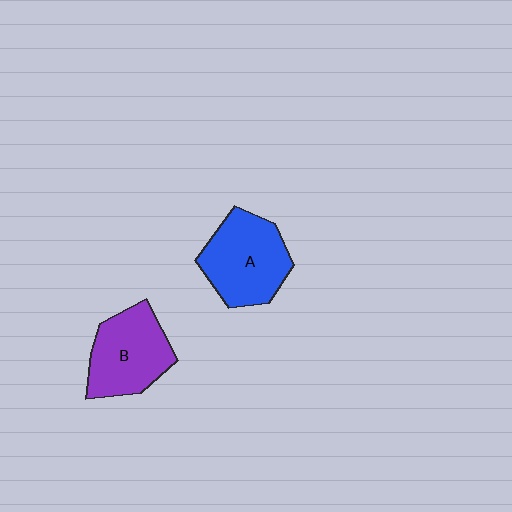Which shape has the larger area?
Shape A (blue).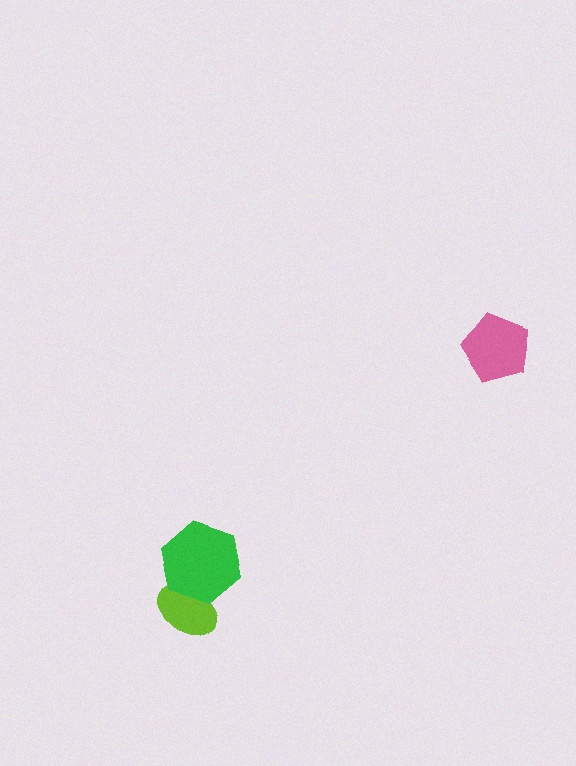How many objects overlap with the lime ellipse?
1 object overlaps with the lime ellipse.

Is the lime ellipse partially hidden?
Yes, it is partially covered by another shape.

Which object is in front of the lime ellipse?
The green hexagon is in front of the lime ellipse.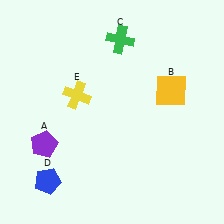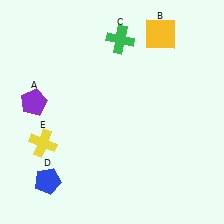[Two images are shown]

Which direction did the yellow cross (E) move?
The yellow cross (E) moved down.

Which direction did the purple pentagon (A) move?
The purple pentagon (A) moved up.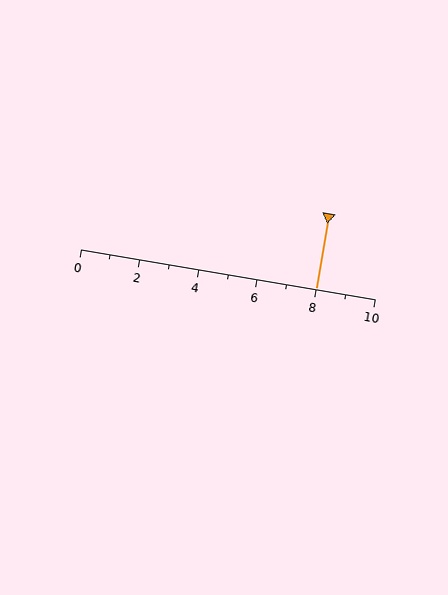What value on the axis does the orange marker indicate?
The marker indicates approximately 8.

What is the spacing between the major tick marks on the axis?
The major ticks are spaced 2 apart.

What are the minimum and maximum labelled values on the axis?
The axis runs from 0 to 10.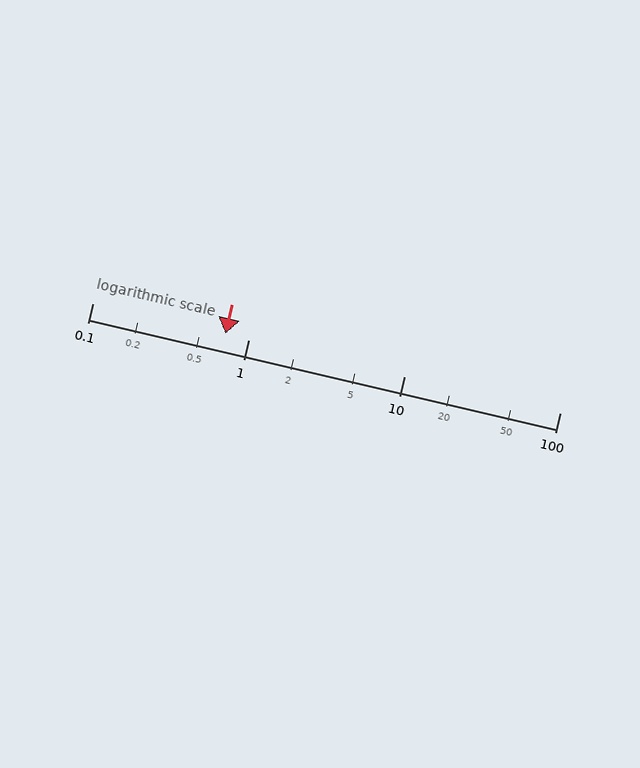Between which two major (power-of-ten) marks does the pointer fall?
The pointer is between 0.1 and 1.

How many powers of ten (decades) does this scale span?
The scale spans 3 decades, from 0.1 to 100.